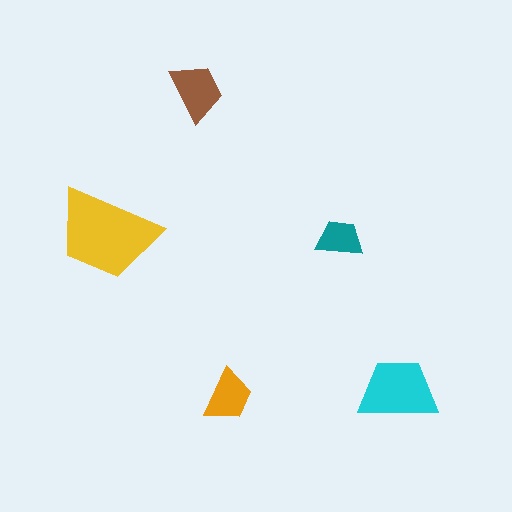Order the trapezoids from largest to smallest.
the yellow one, the cyan one, the brown one, the orange one, the teal one.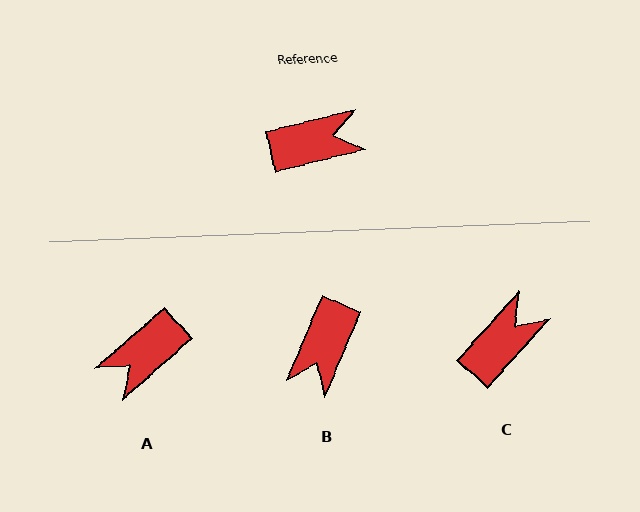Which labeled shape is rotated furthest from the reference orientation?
A, about 152 degrees away.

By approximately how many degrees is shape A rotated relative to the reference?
Approximately 152 degrees clockwise.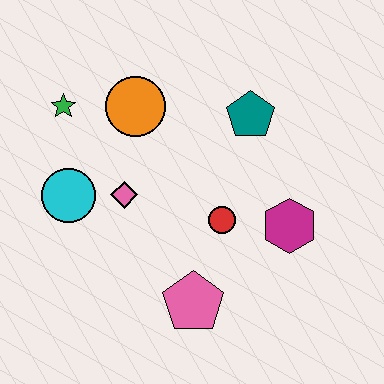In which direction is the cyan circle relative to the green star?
The cyan circle is below the green star.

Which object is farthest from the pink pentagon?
The green star is farthest from the pink pentagon.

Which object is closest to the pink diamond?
The cyan circle is closest to the pink diamond.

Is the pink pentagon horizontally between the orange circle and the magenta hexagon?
Yes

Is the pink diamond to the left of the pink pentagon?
Yes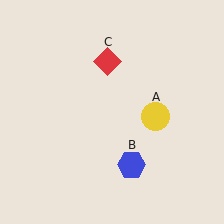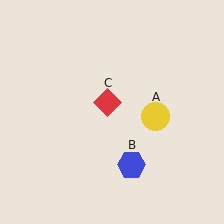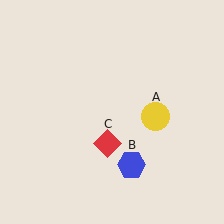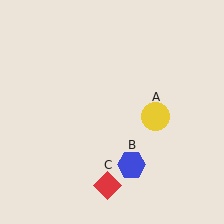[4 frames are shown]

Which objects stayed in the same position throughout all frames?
Yellow circle (object A) and blue hexagon (object B) remained stationary.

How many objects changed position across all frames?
1 object changed position: red diamond (object C).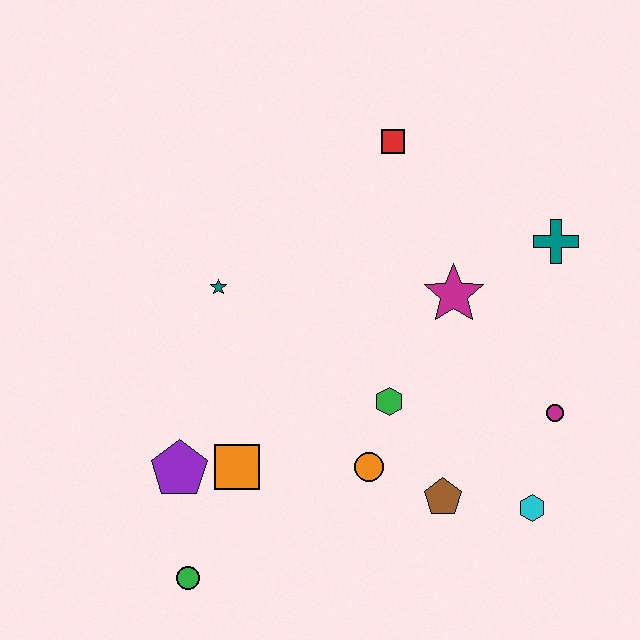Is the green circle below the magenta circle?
Yes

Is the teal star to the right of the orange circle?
No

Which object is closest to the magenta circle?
The cyan hexagon is closest to the magenta circle.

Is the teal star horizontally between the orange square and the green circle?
Yes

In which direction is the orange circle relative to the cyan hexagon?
The orange circle is to the left of the cyan hexagon.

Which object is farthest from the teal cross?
The green circle is farthest from the teal cross.